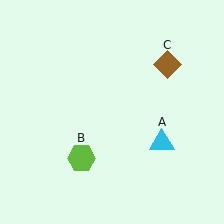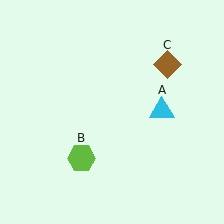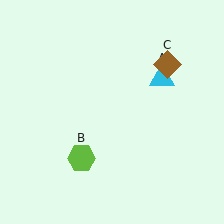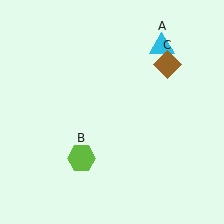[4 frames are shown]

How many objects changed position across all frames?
1 object changed position: cyan triangle (object A).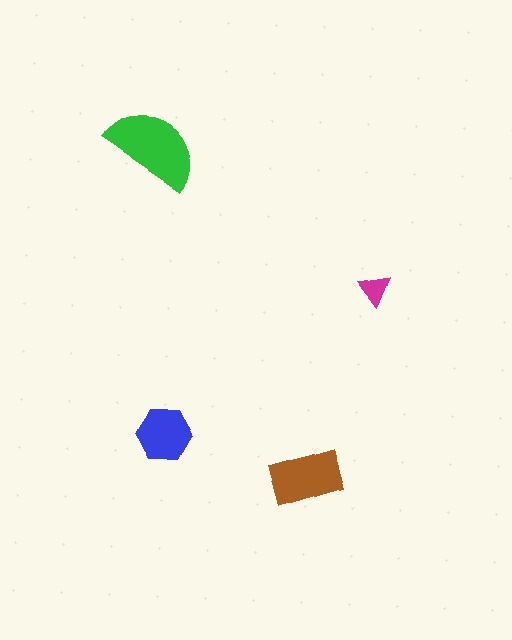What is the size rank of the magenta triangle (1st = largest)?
4th.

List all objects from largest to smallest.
The green semicircle, the brown rectangle, the blue hexagon, the magenta triangle.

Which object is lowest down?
The brown rectangle is bottommost.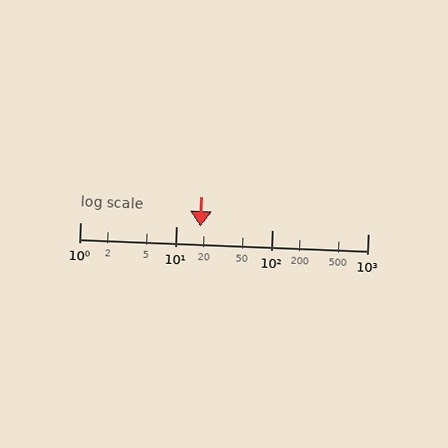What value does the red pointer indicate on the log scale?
The pointer indicates approximately 18.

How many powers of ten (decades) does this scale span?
The scale spans 3 decades, from 1 to 1000.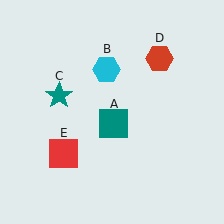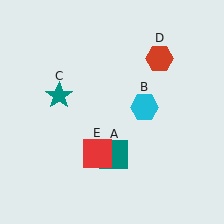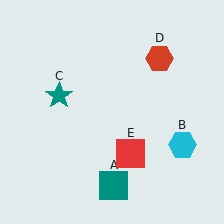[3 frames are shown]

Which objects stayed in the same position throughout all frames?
Teal star (object C) and red hexagon (object D) remained stationary.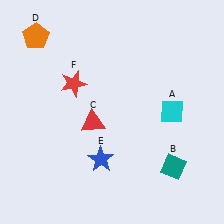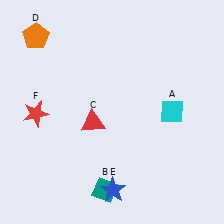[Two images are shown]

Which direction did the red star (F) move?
The red star (F) moved left.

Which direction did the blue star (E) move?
The blue star (E) moved down.